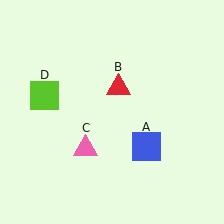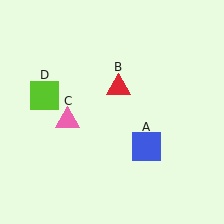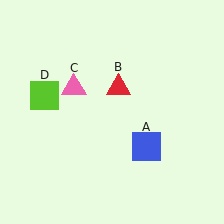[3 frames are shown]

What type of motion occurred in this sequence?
The pink triangle (object C) rotated clockwise around the center of the scene.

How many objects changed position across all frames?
1 object changed position: pink triangle (object C).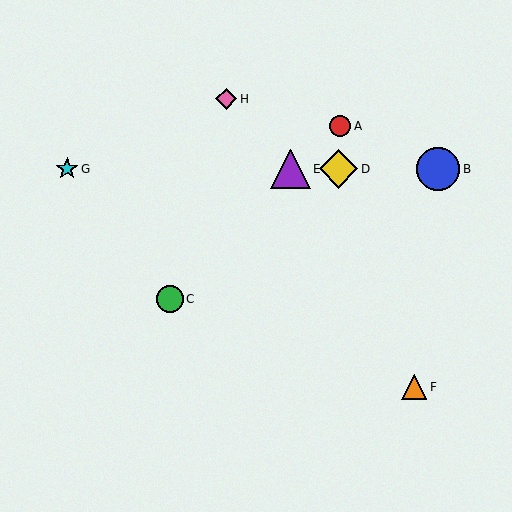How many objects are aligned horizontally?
4 objects (B, D, E, G) are aligned horizontally.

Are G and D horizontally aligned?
Yes, both are at y≈169.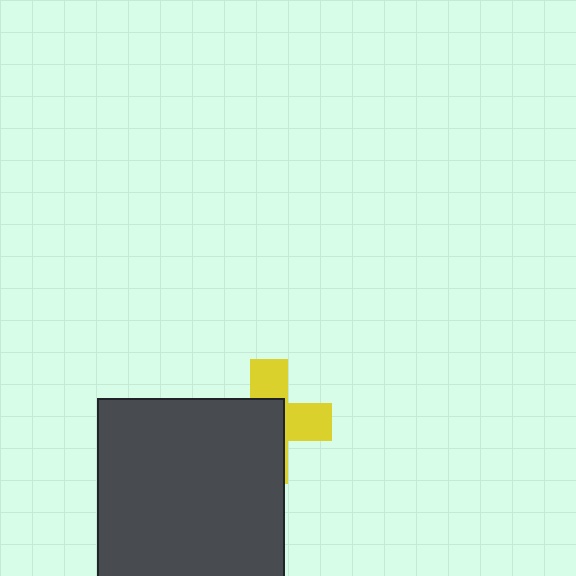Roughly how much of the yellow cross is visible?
A small part of it is visible (roughly 41%).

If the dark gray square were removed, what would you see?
You would see the complete yellow cross.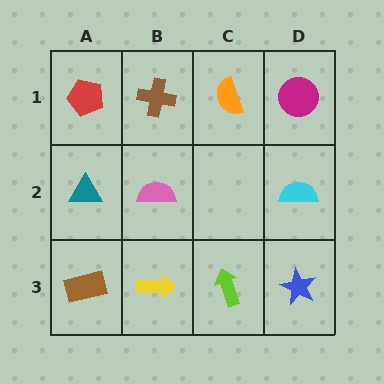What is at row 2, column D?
A cyan semicircle.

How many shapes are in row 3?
4 shapes.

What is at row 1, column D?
A magenta circle.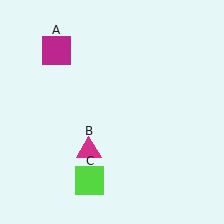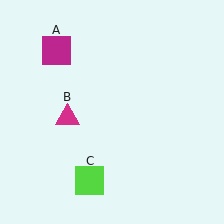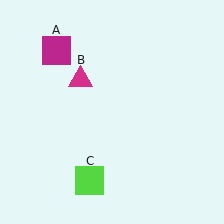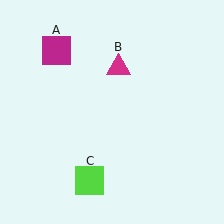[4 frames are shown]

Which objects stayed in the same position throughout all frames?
Magenta square (object A) and lime square (object C) remained stationary.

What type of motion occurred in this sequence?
The magenta triangle (object B) rotated clockwise around the center of the scene.